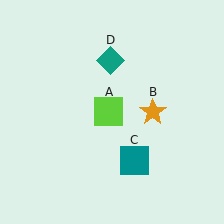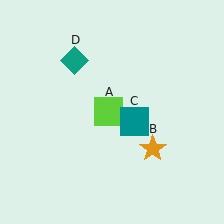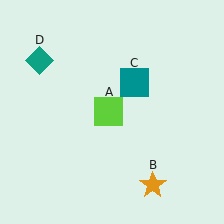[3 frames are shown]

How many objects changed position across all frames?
3 objects changed position: orange star (object B), teal square (object C), teal diamond (object D).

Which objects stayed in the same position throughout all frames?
Lime square (object A) remained stationary.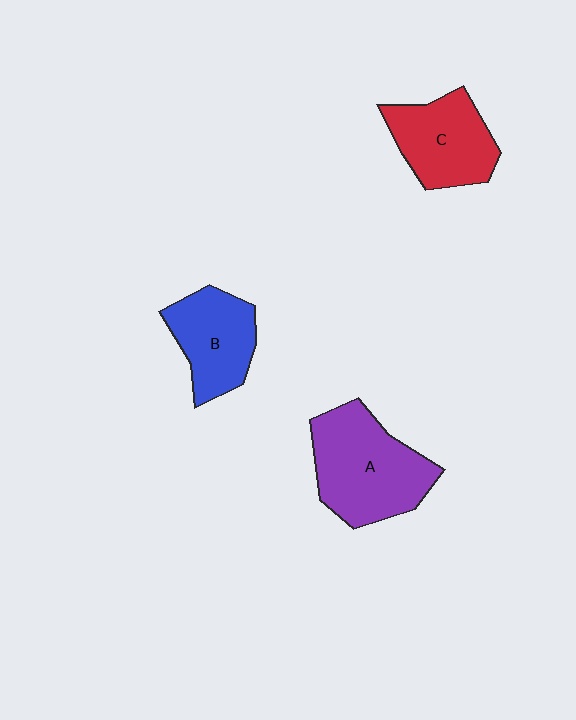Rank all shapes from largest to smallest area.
From largest to smallest: A (purple), C (red), B (blue).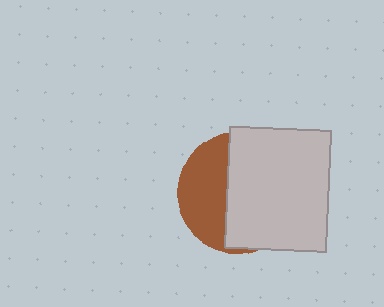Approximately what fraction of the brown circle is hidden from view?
Roughly 62% of the brown circle is hidden behind the light gray rectangle.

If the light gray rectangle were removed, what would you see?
You would see the complete brown circle.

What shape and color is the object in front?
The object in front is a light gray rectangle.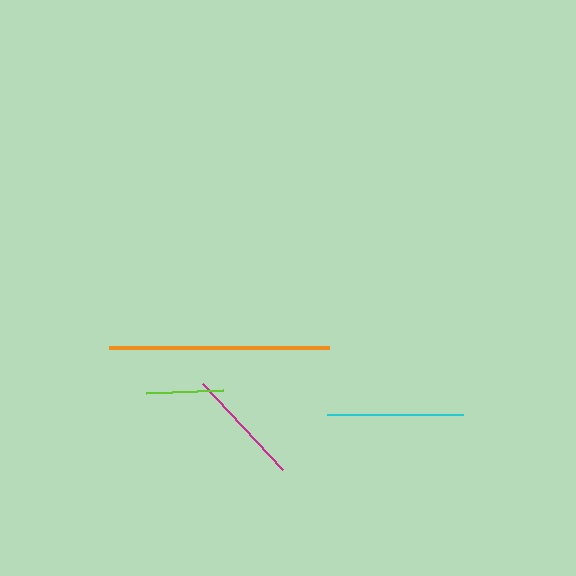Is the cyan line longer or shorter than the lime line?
The cyan line is longer than the lime line.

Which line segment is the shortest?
The lime line is the shortest at approximately 77 pixels.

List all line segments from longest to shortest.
From longest to shortest: orange, cyan, magenta, lime.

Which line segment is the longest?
The orange line is the longest at approximately 221 pixels.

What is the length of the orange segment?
The orange segment is approximately 221 pixels long.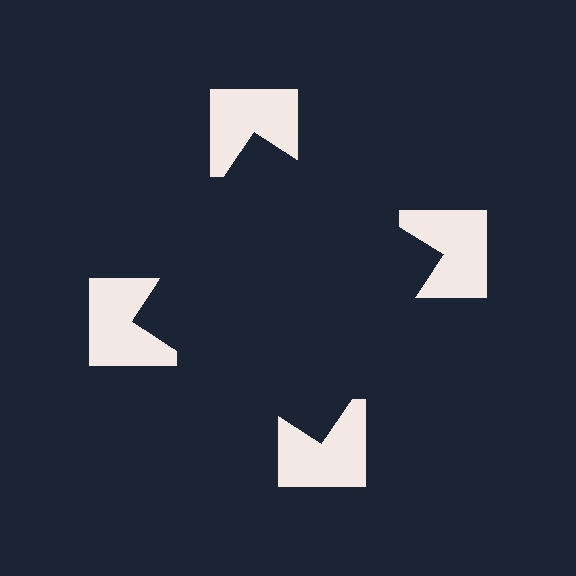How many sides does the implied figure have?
4 sides.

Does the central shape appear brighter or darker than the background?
It typically appears slightly darker than the background, even though no actual brightness change is drawn.